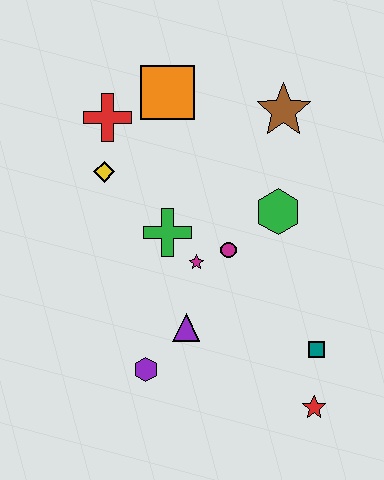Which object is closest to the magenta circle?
The magenta star is closest to the magenta circle.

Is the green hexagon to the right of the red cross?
Yes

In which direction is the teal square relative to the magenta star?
The teal square is to the right of the magenta star.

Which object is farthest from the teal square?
The red cross is farthest from the teal square.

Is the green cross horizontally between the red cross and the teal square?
Yes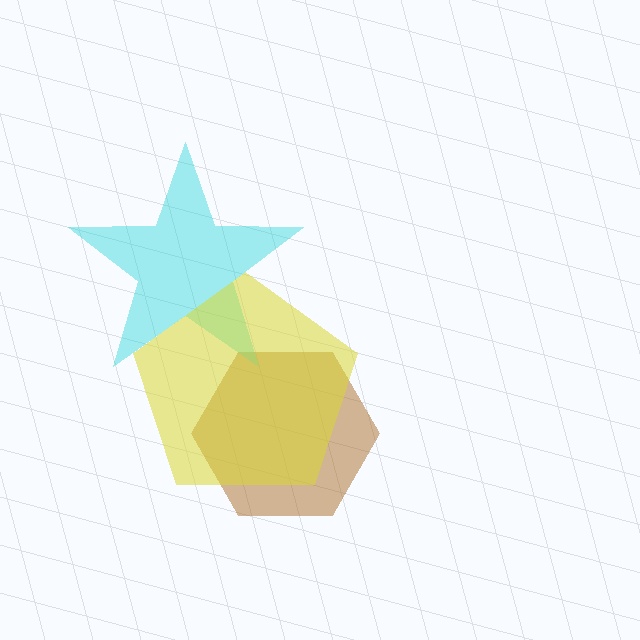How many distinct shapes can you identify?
There are 3 distinct shapes: a brown hexagon, a cyan star, a yellow pentagon.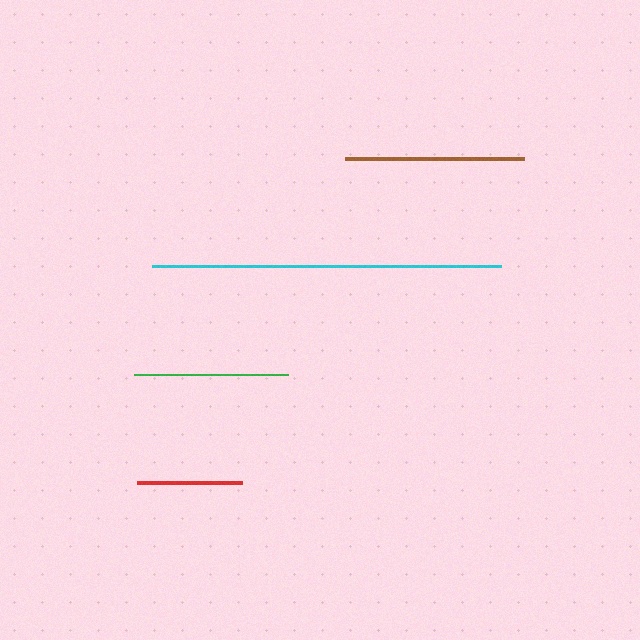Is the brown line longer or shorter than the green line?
The brown line is longer than the green line.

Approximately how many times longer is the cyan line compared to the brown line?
The cyan line is approximately 1.9 times the length of the brown line.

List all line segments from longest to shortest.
From longest to shortest: cyan, brown, green, red.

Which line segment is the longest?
The cyan line is the longest at approximately 349 pixels.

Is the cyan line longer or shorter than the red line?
The cyan line is longer than the red line.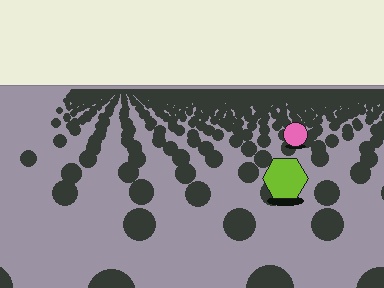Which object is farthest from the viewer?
The pink circle is farthest from the viewer. It appears smaller and the ground texture around it is denser.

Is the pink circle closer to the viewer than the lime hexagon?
No. The lime hexagon is closer — you can tell from the texture gradient: the ground texture is coarser near it.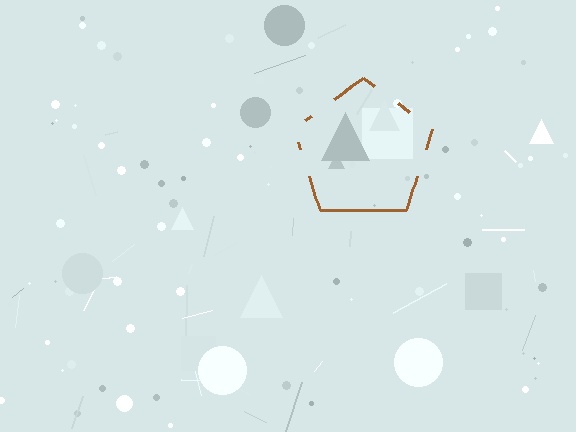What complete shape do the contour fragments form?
The contour fragments form a pentagon.